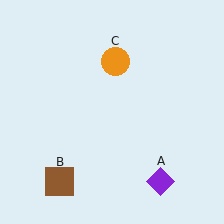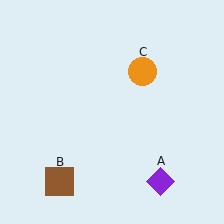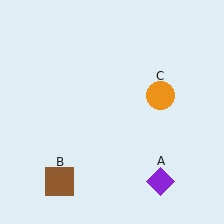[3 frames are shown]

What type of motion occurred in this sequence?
The orange circle (object C) rotated clockwise around the center of the scene.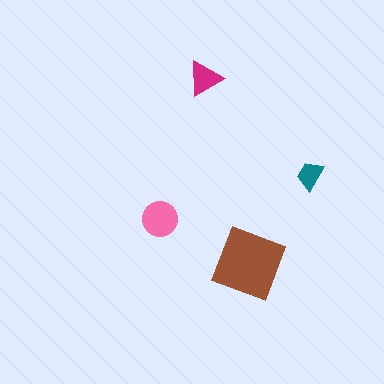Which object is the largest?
The brown diamond.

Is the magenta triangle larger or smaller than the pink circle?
Smaller.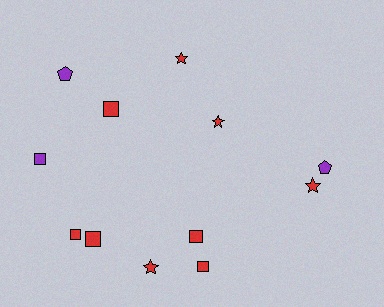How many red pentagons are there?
There are no red pentagons.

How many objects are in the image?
There are 12 objects.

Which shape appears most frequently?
Square, with 6 objects.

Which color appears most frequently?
Red, with 9 objects.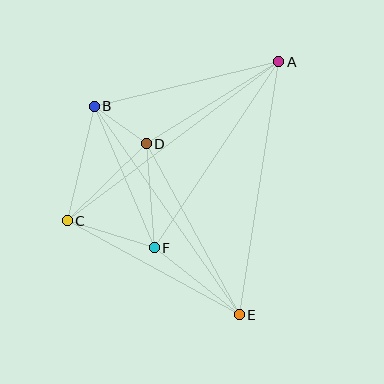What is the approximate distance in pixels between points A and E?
The distance between A and E is approximately 256 pixels.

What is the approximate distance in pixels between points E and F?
The distance between E and F is approximately 108 pixels.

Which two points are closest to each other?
Points B and D are closest to each other.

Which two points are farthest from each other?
Points A and C are farthest from each other.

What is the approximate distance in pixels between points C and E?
The distance between C and E is approximately 196 pixels.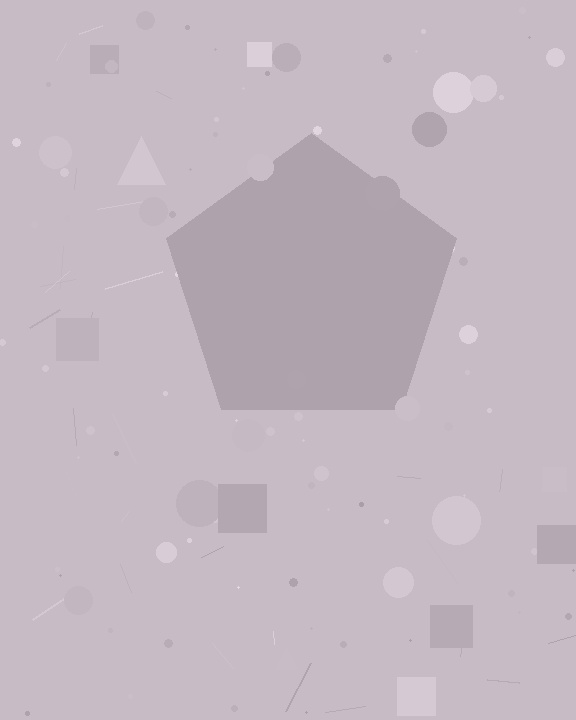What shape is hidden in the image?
A pentagon is hidden in the image.